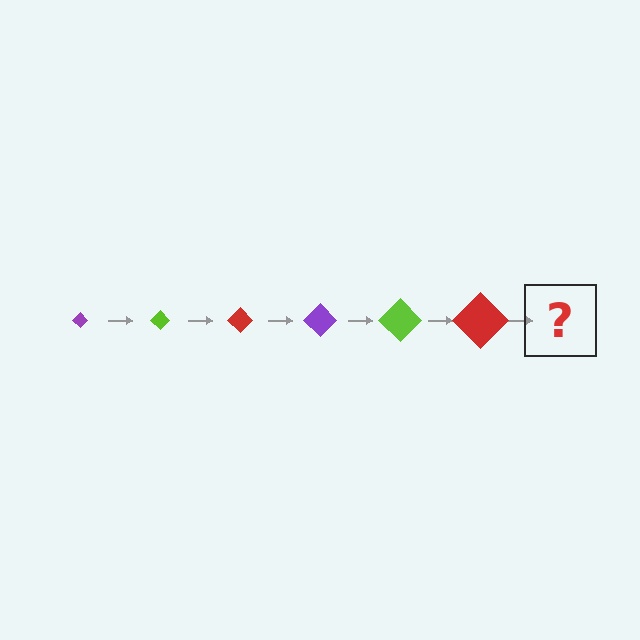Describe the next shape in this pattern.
It should be a purple diamond, larger than the previous one.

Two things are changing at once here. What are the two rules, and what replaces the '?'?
The two rules are that the diamond grows larger each step and the color cycles through purple, lime, and red. The '?' should be a purple diamond, larger than the previous one.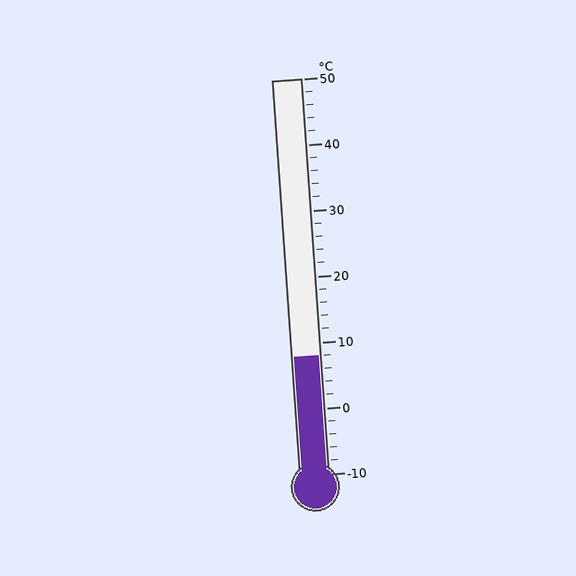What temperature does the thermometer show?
The thermometer shows approximately 8°C.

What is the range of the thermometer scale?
The thermometer scale ranges from -10°C to 50°C.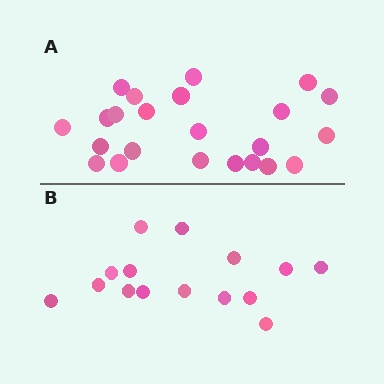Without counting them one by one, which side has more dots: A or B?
Region A (the top region) has more dots.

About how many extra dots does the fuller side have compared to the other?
Region A has roughly 8 or so more dots than region B.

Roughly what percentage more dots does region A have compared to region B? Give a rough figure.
About 55% more.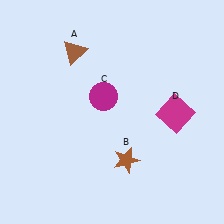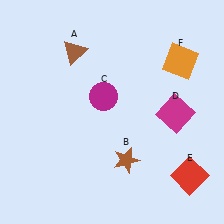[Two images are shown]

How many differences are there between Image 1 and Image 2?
There are 2 differences between the two images.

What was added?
A red square (E), an orange square (F) were added in Image 2.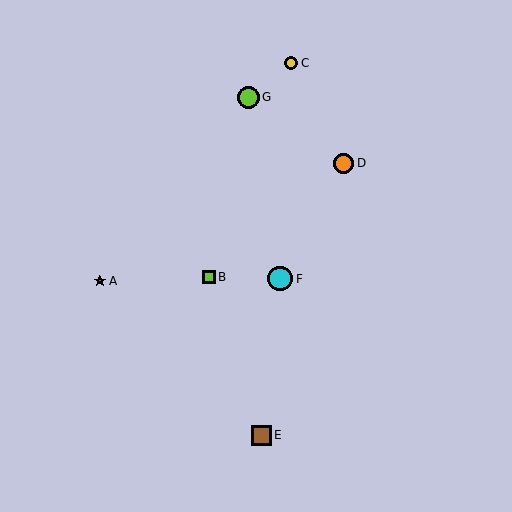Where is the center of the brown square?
The center of the brown square is at (261, 435).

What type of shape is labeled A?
Shape A is a magenta star.